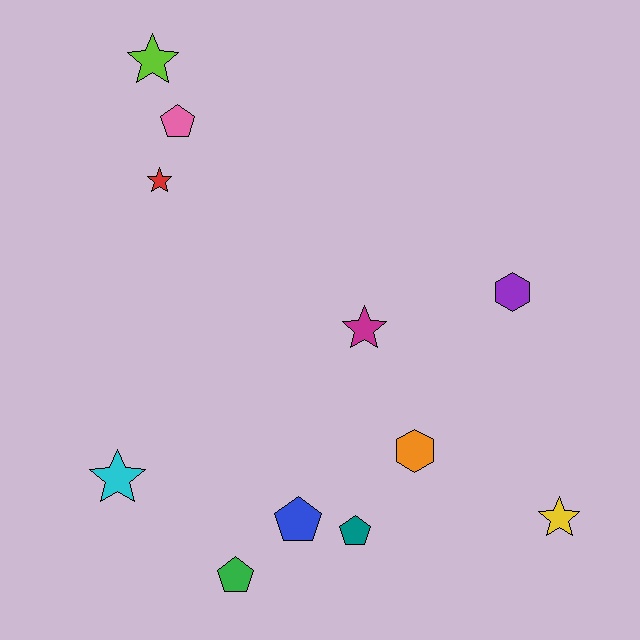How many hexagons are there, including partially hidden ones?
There are 2 hexagons.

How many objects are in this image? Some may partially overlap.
There are 11 objects.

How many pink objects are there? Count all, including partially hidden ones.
There is 1 pink object.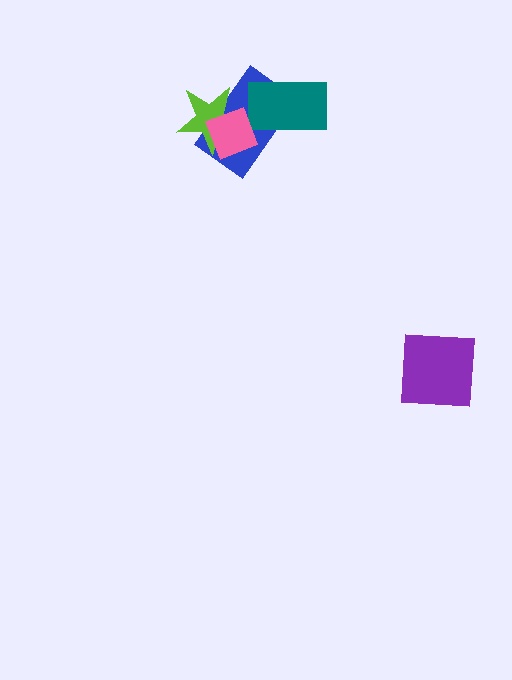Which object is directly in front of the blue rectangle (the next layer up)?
The lime star is directly in front of the blue rectangle.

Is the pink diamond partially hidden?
No, no other shape covers it.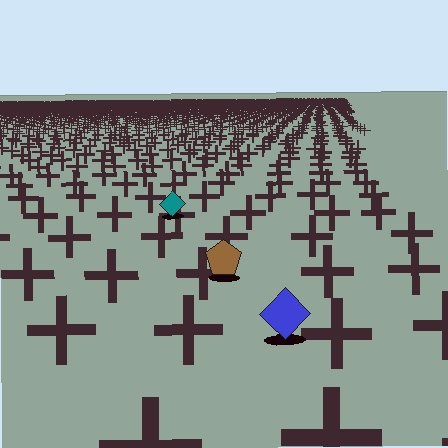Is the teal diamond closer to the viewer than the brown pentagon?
No. The brown pentagon is closer — you can tell from the texture gradient: the ground texture is coarser near it.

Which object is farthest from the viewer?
The teal diamond is farthest from the viewer. It appears smaller and the ground texture around it is denser.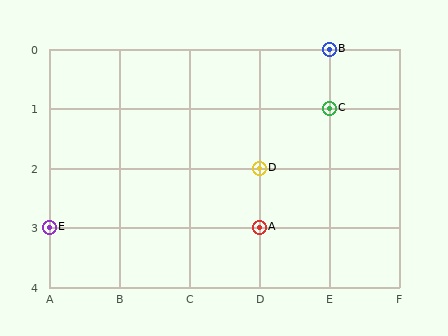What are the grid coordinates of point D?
Point D is at grid coordinates (D, 2).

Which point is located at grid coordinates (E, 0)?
Point B is at (E, 0).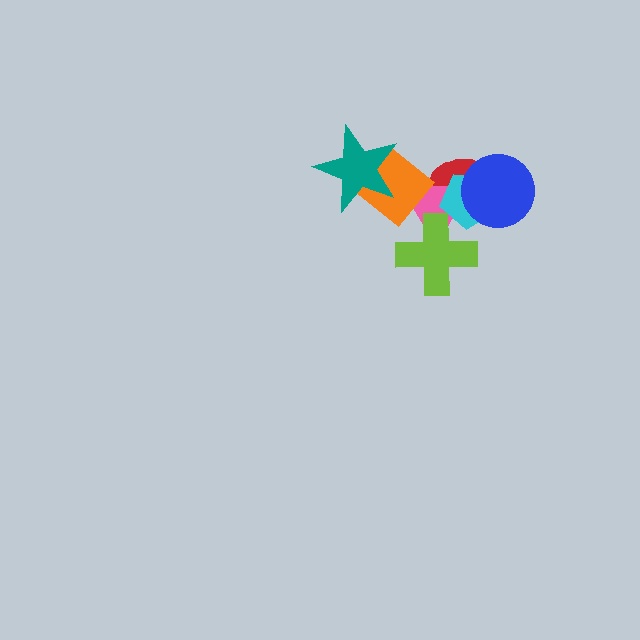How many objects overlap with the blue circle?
3 objects overlap with the blue circle.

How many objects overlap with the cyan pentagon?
4 objects overlap with the cyan pentagon.